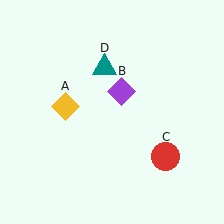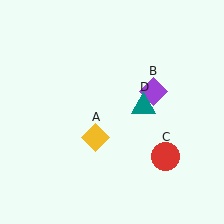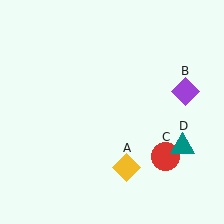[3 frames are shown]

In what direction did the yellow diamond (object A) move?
The yellow diamond (object A) moved down and to the right.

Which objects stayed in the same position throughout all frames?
Red circle (object C) remained stationary.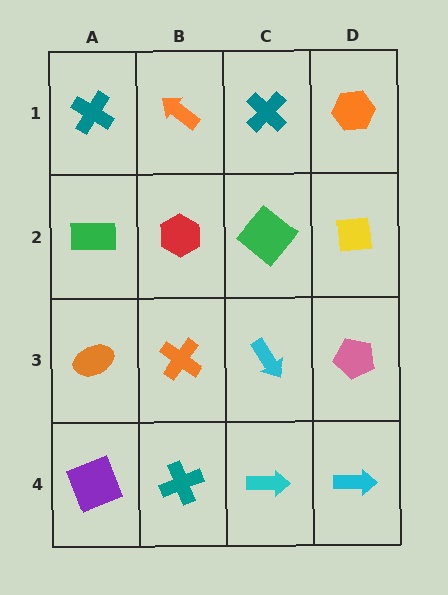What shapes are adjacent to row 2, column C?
A teal cross (row 1, column C), a cyan arrow (row 3, column C), a red hexagon (row 2, column B), a yellow square (row 2, column D).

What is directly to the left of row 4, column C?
A teal cross.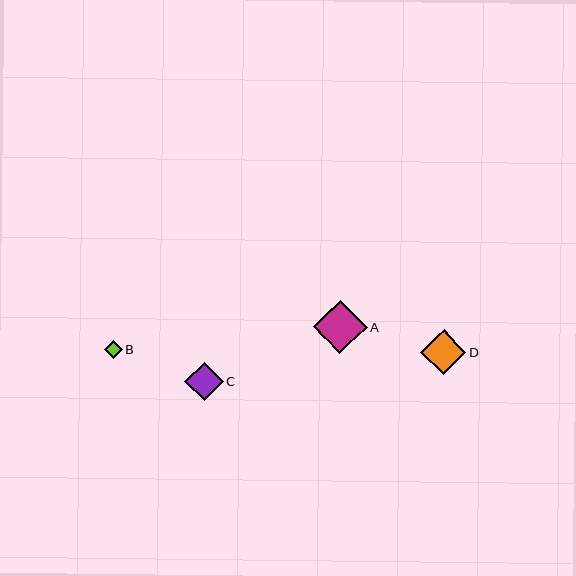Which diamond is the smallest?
Diamond B is the smallest with a size of approximately 18 pixels.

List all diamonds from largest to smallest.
From largest to smallest: A, D, C, B.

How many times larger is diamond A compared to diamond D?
Diamond A is approximately 1.2 times the size of diamond D.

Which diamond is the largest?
Diamond A is the largest with a size of approximately 53 pixels.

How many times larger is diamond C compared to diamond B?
Diamond C is approximately 2.1 times the size of diamond B.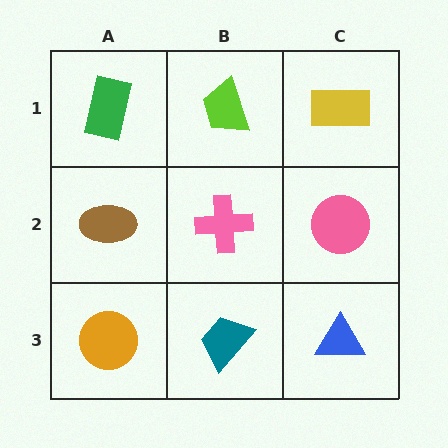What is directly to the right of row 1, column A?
A lime trapezoid.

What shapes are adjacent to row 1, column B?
A pink cross (row 2, column B), a green rectangle (row 1, column A), a yellow rectangle (row 1, column C).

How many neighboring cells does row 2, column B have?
4.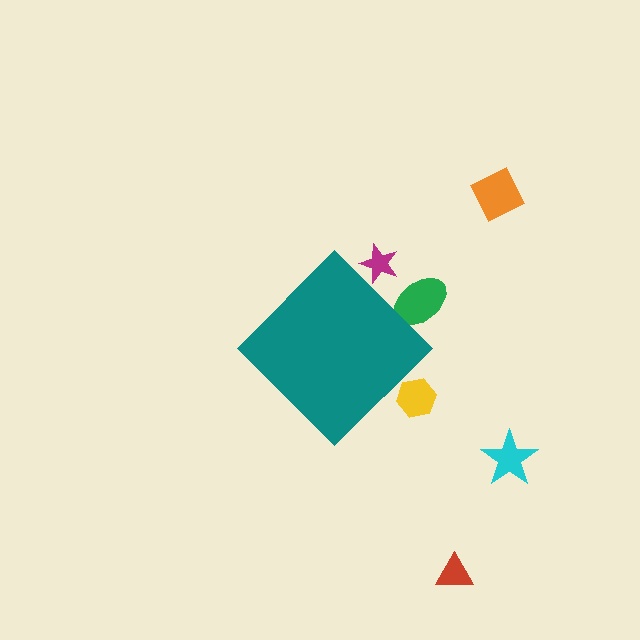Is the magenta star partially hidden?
Yes, the magenta star is partially hidden behind the teal diamond.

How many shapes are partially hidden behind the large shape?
3 shapes are partially hidden.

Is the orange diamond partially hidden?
No, the orange diamond is fully visible.